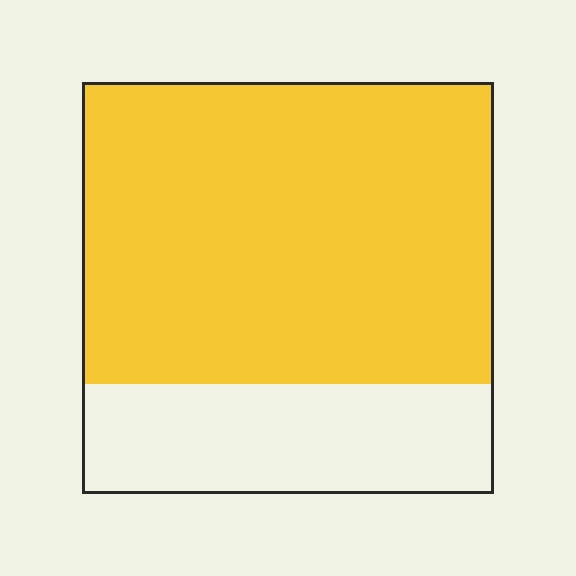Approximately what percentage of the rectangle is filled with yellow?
Approximately 75%.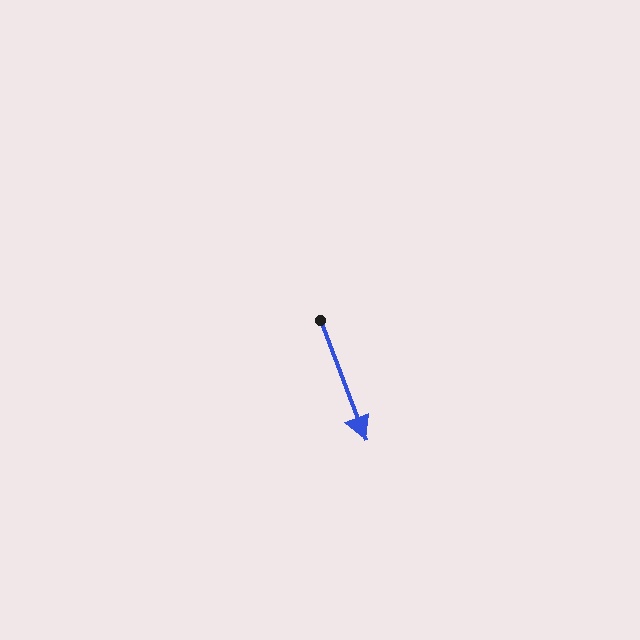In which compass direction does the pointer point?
South.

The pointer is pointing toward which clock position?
Roughly 5 o'clock.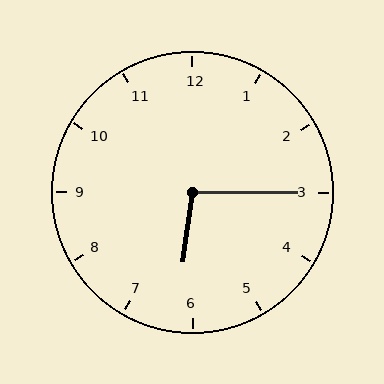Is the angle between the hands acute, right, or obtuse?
It is obtuse.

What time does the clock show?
6:15.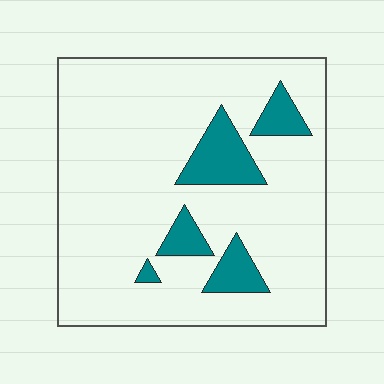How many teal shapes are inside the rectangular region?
5.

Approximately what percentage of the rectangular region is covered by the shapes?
Approximately 15%.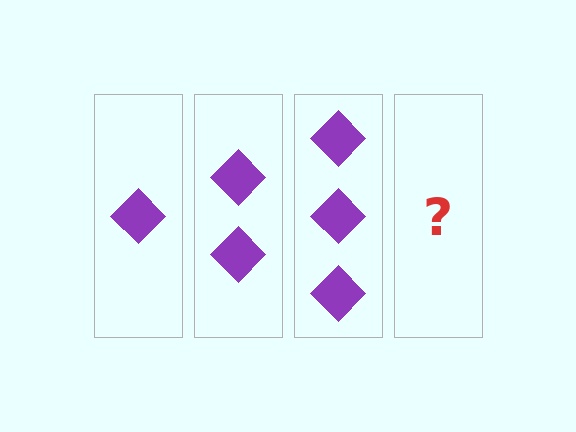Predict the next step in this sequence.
The next step is 4 diamonds.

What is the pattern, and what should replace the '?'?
The pattern is that each step adds one more diamond. The '?' should be 4 diamonds.